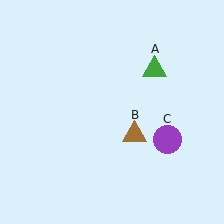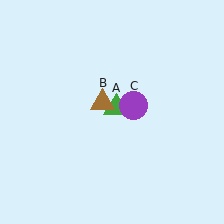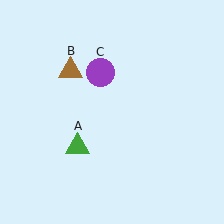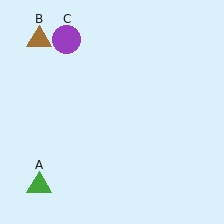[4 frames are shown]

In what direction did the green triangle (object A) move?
The green triangle (object A) moved down and to the left.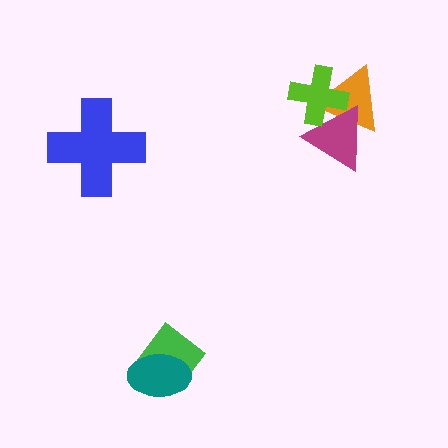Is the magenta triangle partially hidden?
Yes, it is partially covered by another shape.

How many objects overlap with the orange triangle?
2 objects overlap with the orange triangle.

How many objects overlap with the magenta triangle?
2 objects overlap with the magenta triangle.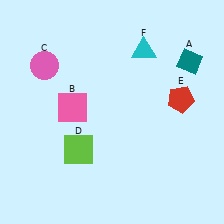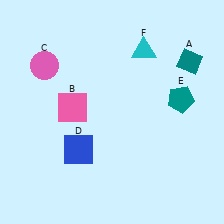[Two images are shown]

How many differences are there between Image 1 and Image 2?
There are 2 differences between the two images.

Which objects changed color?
D changed from lime to blue. E changed from red to teal.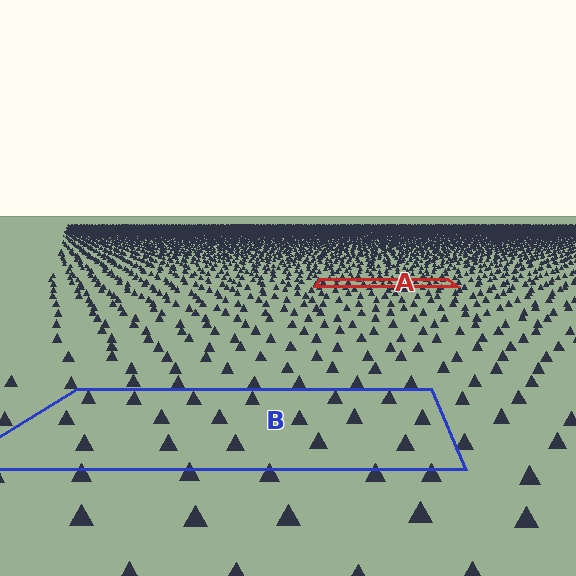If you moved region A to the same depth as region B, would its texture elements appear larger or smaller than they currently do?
They would appear larger. At a closer depth, the same texture elements are projected at a bigger on-screen size.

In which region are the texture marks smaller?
The texture marks are smaller in region A, because it is farther away.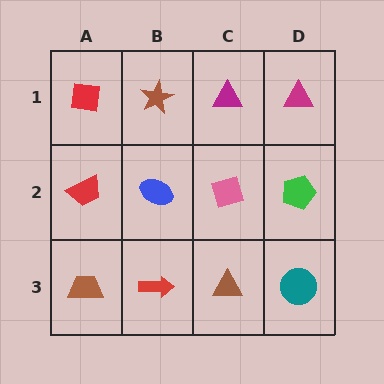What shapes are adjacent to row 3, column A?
A red trapezoid (row 2, column A), a red arrow (row 3, column B).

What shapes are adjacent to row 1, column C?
A pink diamond (row 2, column C), a brown star (row 1, column B), a magenta triangle (row 1, column D).